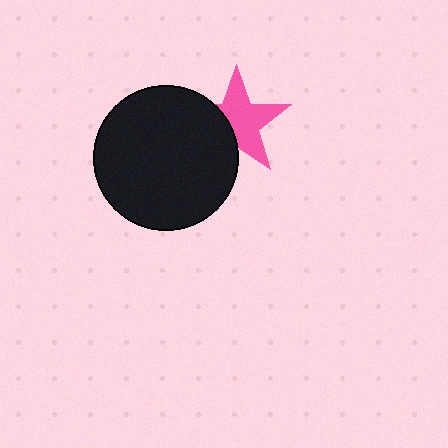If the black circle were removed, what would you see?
You would see the complete pink star.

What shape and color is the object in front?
The object in front is a black circle.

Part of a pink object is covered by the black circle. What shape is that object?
It is a star.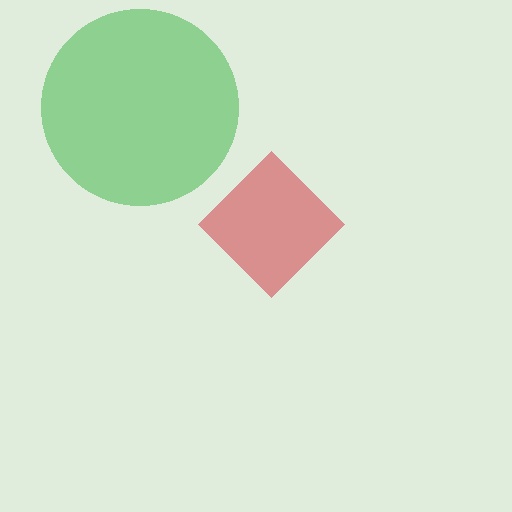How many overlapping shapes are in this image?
There are 2 overlapping shapes in the image.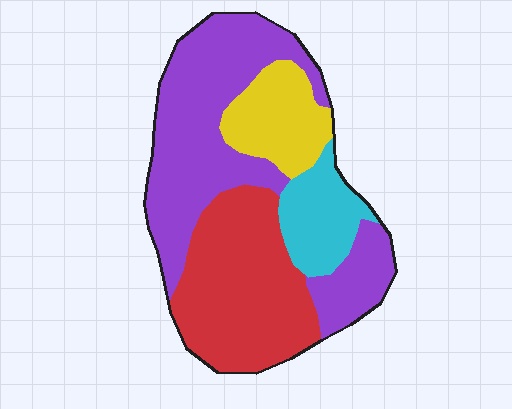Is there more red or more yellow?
Red.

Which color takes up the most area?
Purple, at roughly 45%.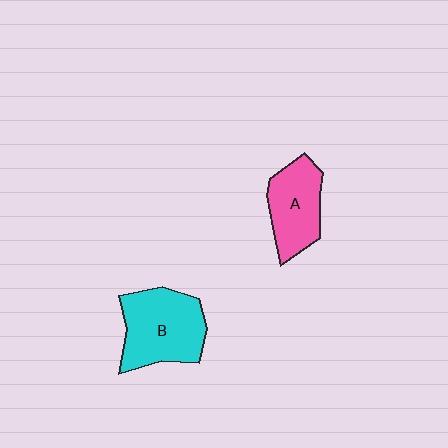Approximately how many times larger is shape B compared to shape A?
Approximately 1.3 times.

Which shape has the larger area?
Shape B (cyan).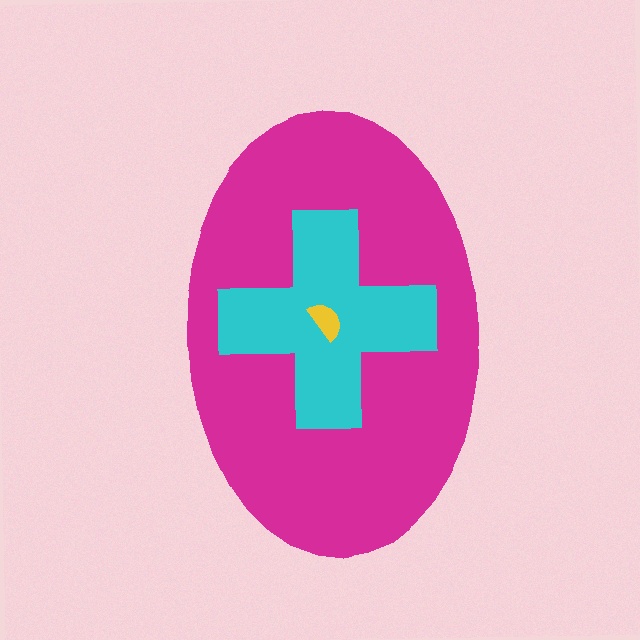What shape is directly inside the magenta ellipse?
The cyan cross.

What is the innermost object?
The yellow semicircle.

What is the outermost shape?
The magenta ellipse.